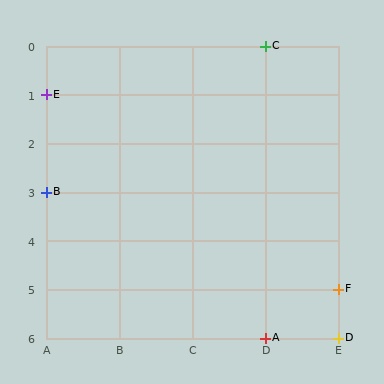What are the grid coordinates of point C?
Point C is at grid coordinates (D, 0).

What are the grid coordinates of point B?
Point B is at grid coordinates (A, 3).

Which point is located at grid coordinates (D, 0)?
Point C is at (D, 0).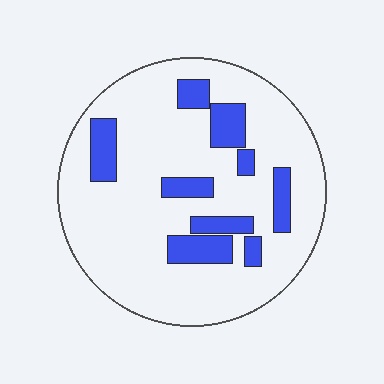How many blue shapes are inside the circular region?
9.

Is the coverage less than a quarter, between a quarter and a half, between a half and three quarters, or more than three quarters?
Less than a quarter.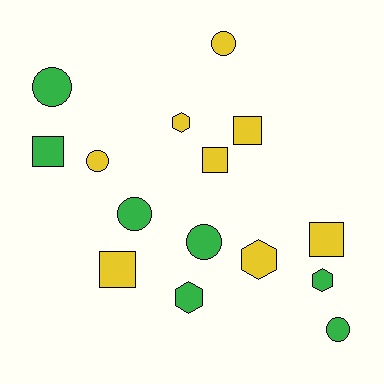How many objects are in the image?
There are 15 objects.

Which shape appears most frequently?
Circle, with 6 objects.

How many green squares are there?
There is 1 green square.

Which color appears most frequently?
Yellow, with 8 objects.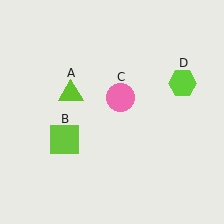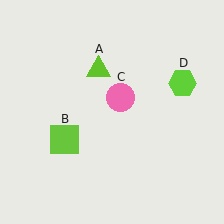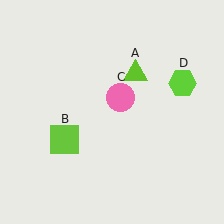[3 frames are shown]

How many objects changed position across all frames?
1 object changed position: lime triangle (object A).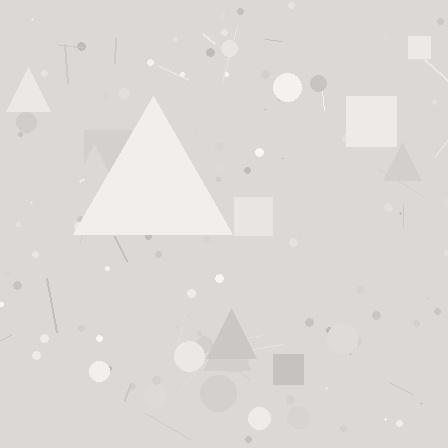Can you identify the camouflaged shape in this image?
The camouflaged shape is a triangle.